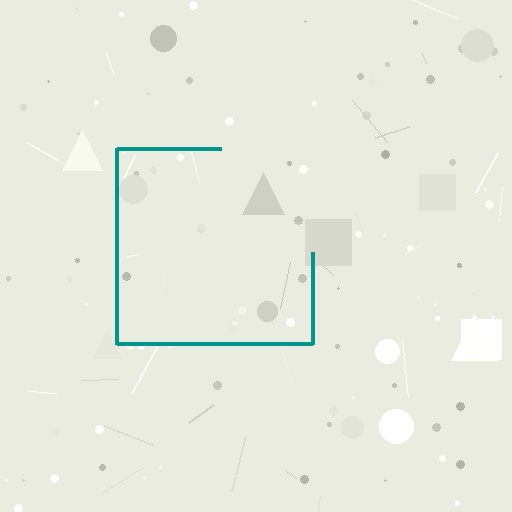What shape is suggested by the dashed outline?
The dashed outline suggests a square.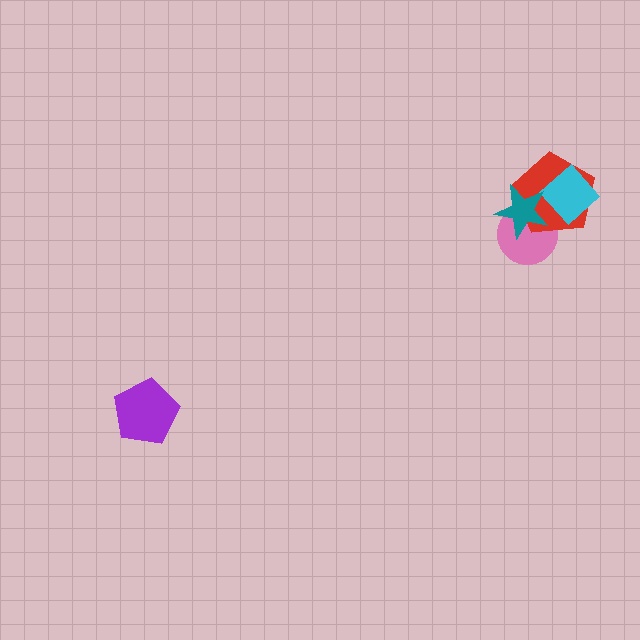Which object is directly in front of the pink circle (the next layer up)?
The red pentagon is directly in front of the pink circle.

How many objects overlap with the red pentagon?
3 objects overlap with the red pentagon.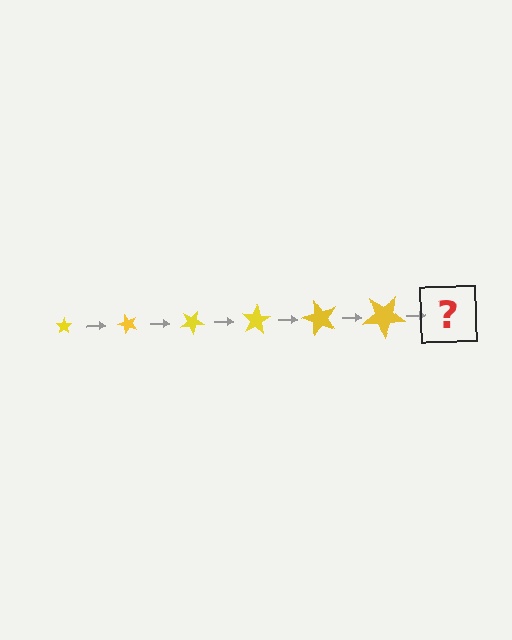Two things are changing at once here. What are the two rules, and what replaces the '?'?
The two rules are that the star grows larger each step and it rotates 50 degrees each step. The '?' should be a star, larger than the previous one and rotated 300 degrees from the start.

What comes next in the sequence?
The next element should be a star, larger than the previous one and rotated 300 degrees from the start.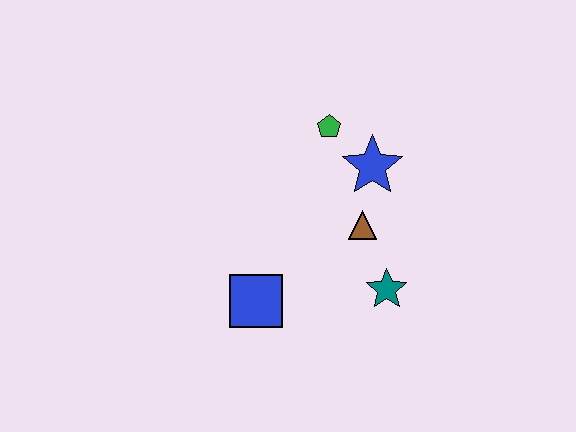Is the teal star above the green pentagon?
No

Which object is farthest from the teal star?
The green pentagon is farthest from the teal star.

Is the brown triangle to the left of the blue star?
Yes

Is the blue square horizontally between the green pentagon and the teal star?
No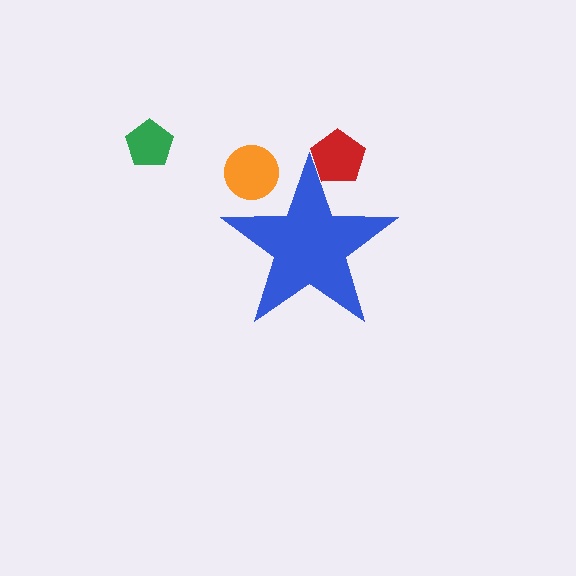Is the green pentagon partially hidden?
No, the green pentagon is fully visible.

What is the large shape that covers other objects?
A blue star.